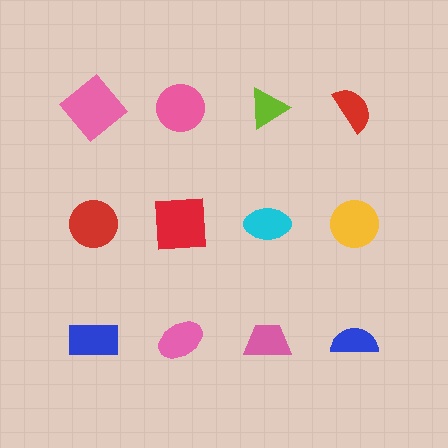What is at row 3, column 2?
A pink ellipse.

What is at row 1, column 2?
A pink circle.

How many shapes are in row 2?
4 shapes.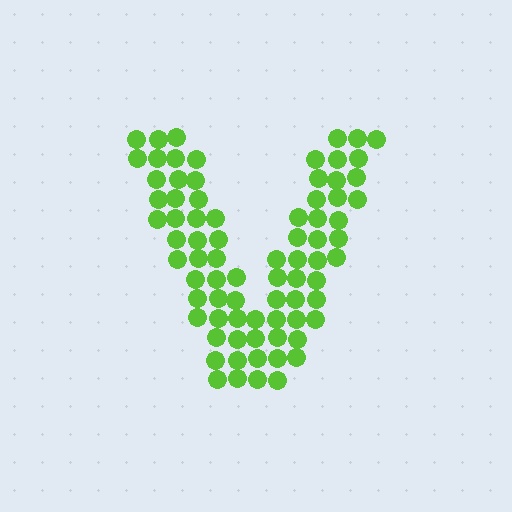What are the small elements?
The small elements are circles.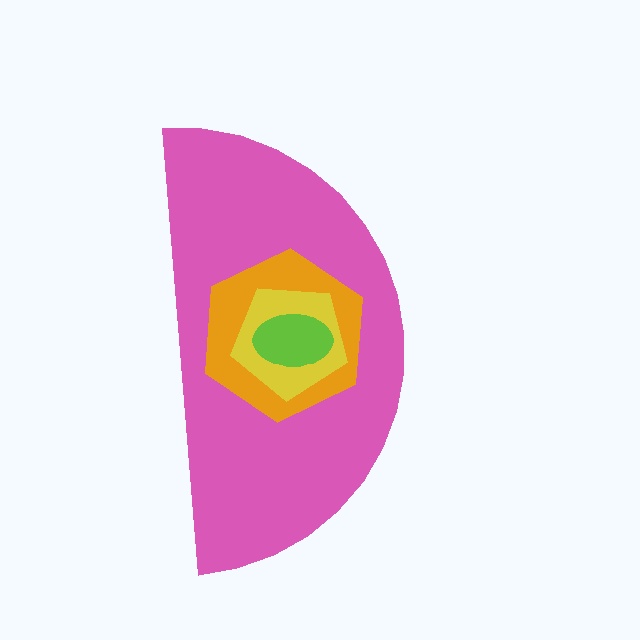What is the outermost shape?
The pink semicircle.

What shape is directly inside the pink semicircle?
The orange hexagon.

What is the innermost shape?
The lime ellipse.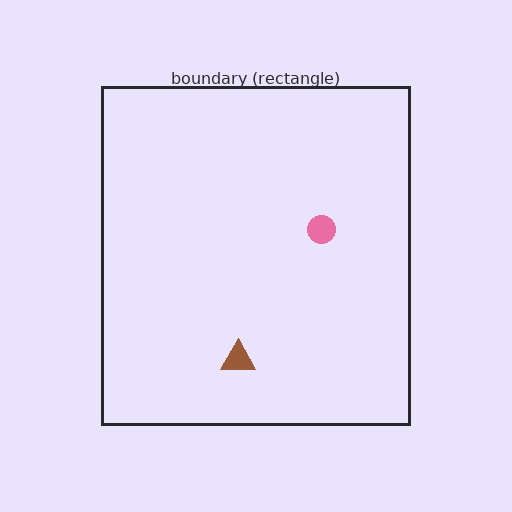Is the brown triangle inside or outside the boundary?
Inside.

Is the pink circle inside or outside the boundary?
Inside.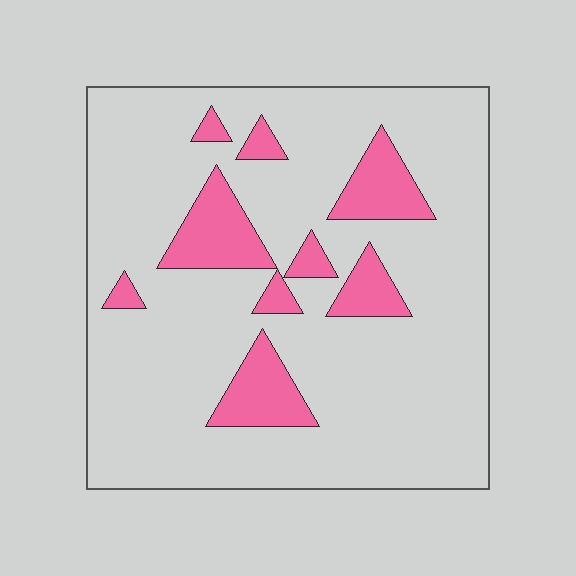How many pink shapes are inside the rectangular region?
9.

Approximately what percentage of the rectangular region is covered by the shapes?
Approximately 15%.